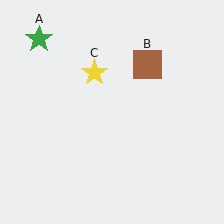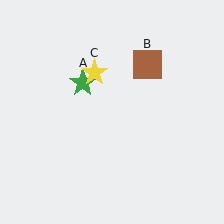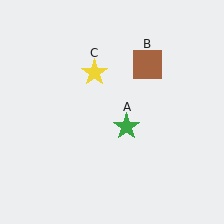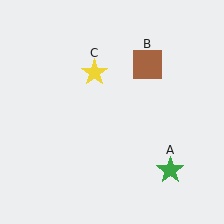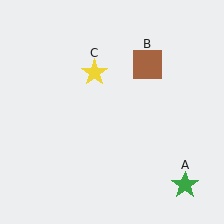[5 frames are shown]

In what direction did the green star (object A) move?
The green star (object A) moved down and to the right.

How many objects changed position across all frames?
1 object changed position: green star (object A).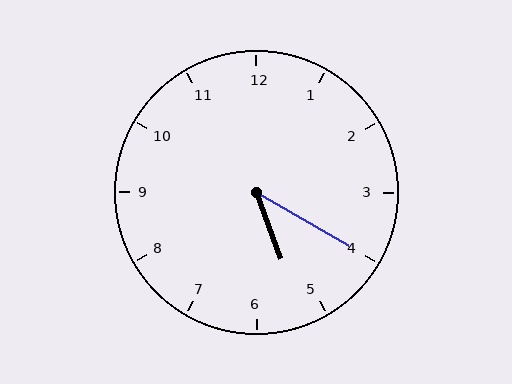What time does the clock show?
5:20.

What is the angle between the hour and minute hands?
Approximately 40 degrees.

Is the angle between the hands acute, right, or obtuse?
It is acute.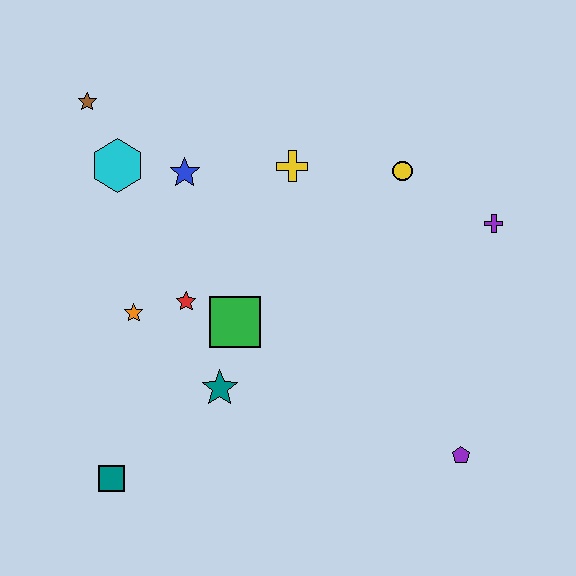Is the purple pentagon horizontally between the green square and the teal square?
No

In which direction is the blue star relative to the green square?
The blue star is above the green square.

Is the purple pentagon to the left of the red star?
No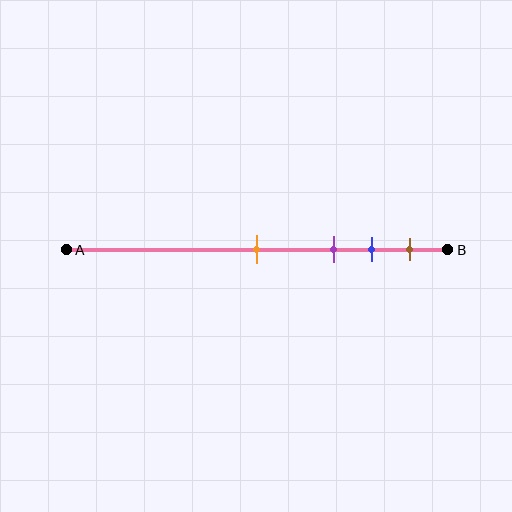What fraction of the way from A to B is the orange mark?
The orange mark is approximately 50% (0.5) of the way from A to B.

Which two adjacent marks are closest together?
The blue and brown marks are the closest adjacent pair.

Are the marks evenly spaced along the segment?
No, the marks are not evenly spaced.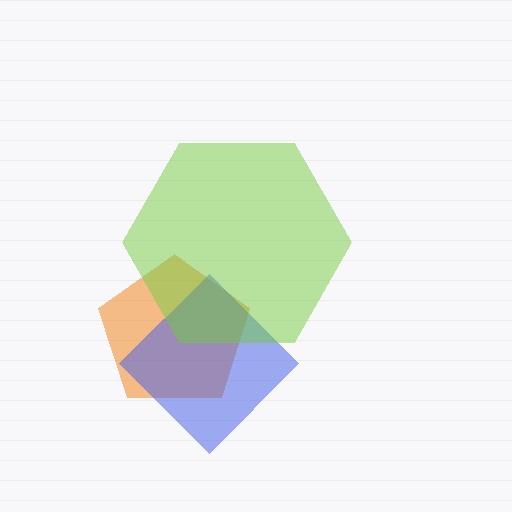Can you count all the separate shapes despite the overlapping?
Yes, there are 3 separate shapes.